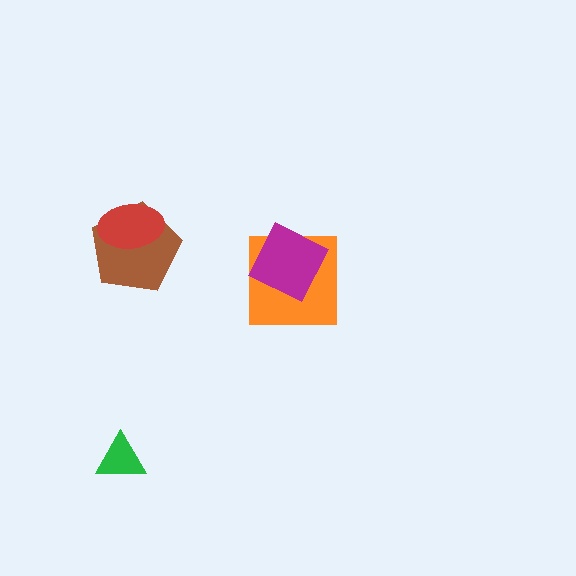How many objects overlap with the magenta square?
1 object overlaps with the magenta square.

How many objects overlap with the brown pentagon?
1 object overlaps with the brown pentagon.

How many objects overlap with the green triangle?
0 objects overlap with the green triangle.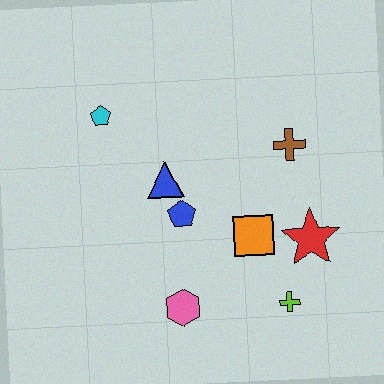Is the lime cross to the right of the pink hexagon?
Yes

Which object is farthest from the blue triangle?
The lime cross is farthest from the blue triangle.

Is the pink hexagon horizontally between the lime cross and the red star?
No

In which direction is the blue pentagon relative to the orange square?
The blue pentagon is to the left of the orange square.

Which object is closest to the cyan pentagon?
The blue triangle is closest to the cyan pentagon.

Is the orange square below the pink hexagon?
No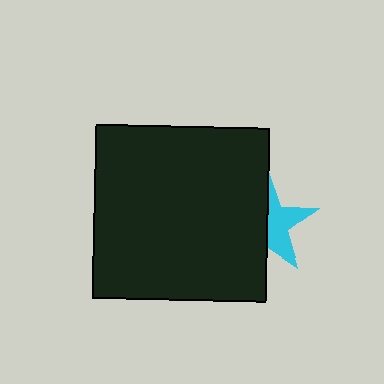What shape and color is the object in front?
The object in front is a black square.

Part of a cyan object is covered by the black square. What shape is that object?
It is a star.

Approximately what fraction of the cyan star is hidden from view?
Roughly 55% of the cyan star is hidden behind the black square.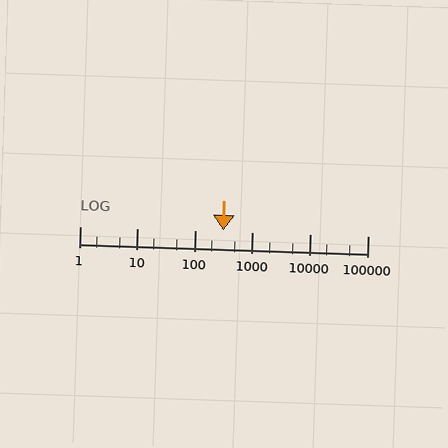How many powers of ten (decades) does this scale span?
The scale spans 5 decades, from 1 to 100000.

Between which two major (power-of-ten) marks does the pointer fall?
The pointer is between 100 and 1000.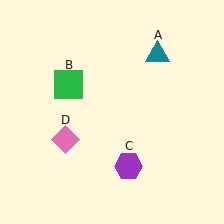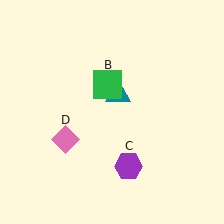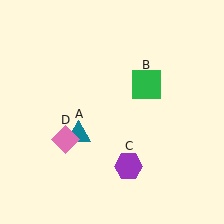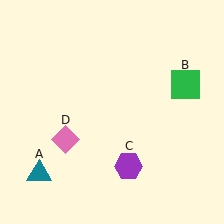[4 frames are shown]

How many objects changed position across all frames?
2 objects changed position: teal triangle (object A), green square (object B).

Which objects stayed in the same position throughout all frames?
Purple hexagon (object C) and pink diamond (object D) remained stationary.